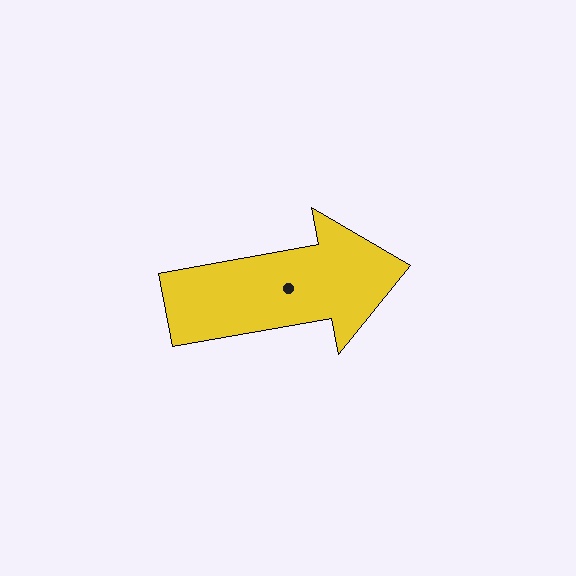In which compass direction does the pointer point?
East.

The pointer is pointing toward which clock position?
Roughly 3 o'clock.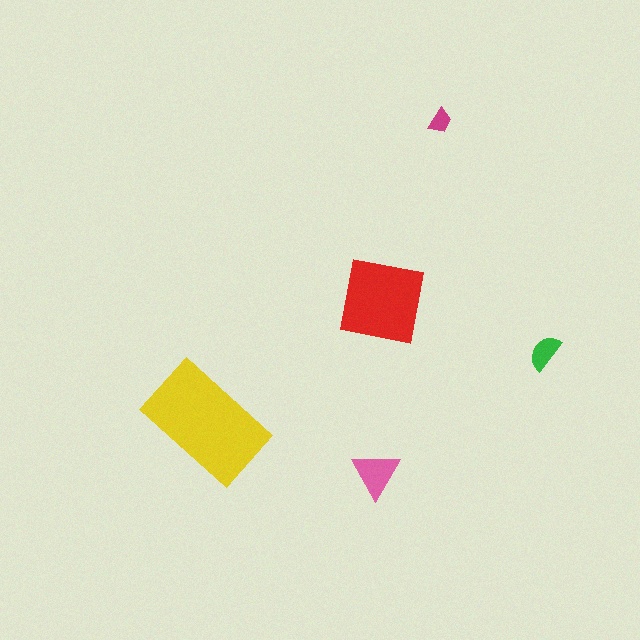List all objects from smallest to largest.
The magenta trapezoid, the green semicircle, the pink triangle, the red square, the yellow rectangle.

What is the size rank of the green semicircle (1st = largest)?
4th.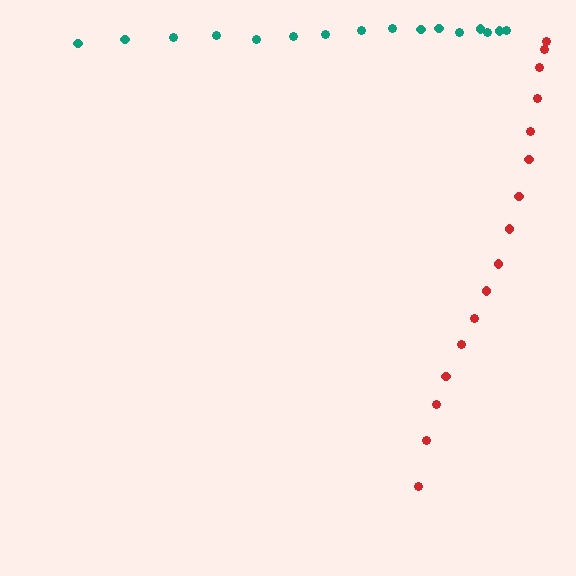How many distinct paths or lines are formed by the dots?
There are 2 distinct paths.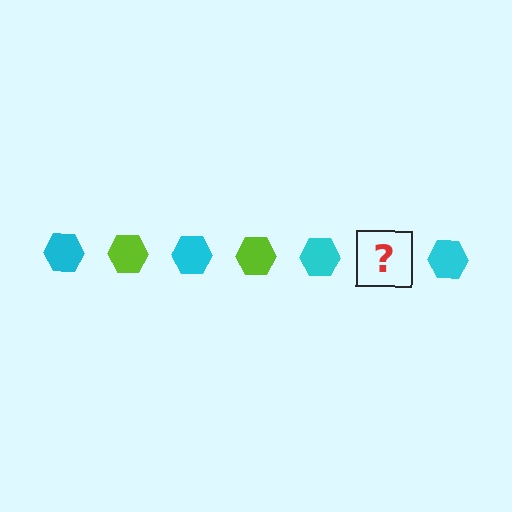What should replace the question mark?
The question mark should be replaced with a lime hexagon.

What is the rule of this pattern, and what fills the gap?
The rule is that the pattern cycles through cyan, lime hexagons. The gap should be filled with a lime hexagon.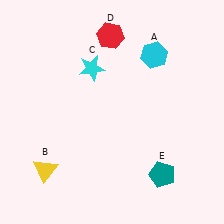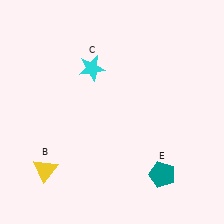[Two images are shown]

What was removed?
The red hexagon (D), the cyan hexagon (A) were removed in Image 2.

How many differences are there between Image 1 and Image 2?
There are 2 differences between the two images.